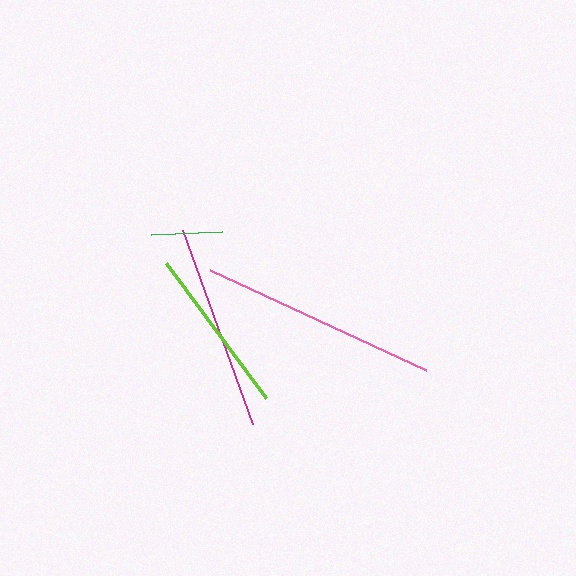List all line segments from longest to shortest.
From longest to shortest: pink, magenta, lime, green.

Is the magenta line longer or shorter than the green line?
The magenta line is longer than the green line.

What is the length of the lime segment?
The lime segment is approximately 168 pixels long.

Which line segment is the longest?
The pink line is the longest at approximately 239 pixels.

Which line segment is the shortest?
The green line is the shortest at approximately 71 pixels.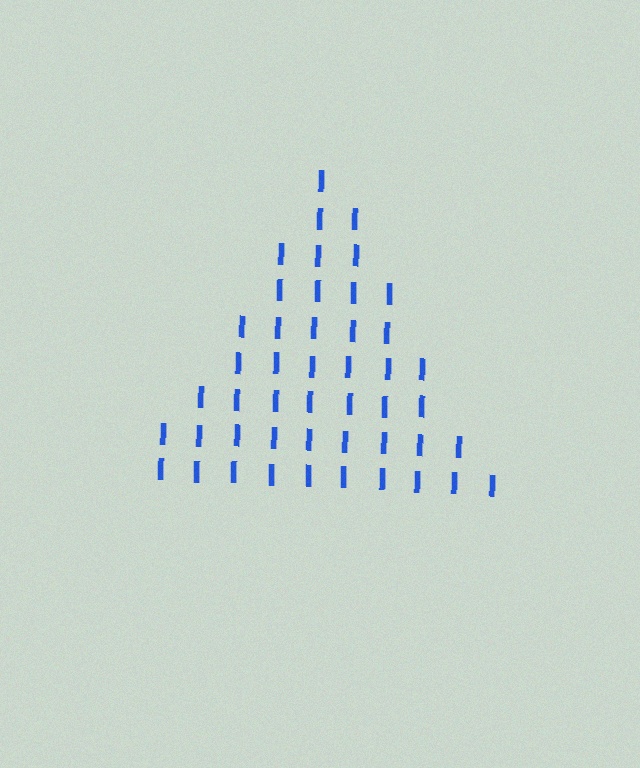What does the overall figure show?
The overall figure shows a triangle.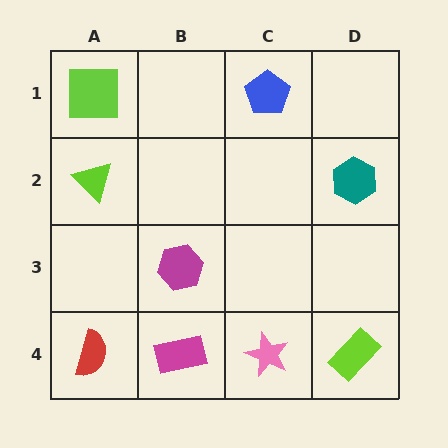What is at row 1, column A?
A lime square.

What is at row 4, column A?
A red semicircle.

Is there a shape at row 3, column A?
No, that cell is empty.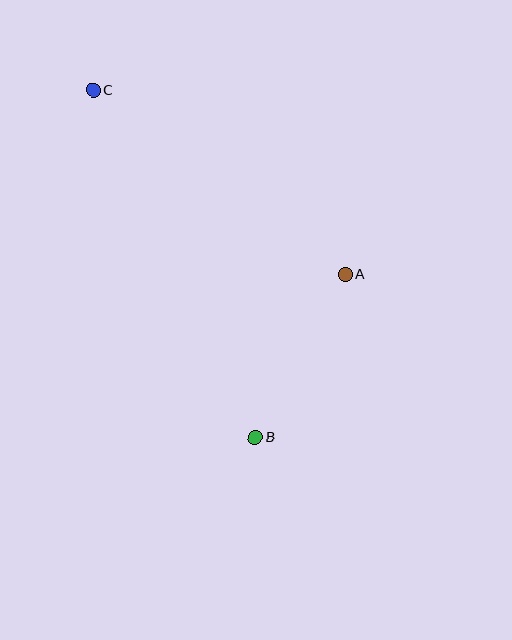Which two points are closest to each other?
Points A and B are closest to each other.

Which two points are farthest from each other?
Points B and C are farthest from each other.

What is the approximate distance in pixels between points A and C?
The distance between A and C is approximately 312 pixels.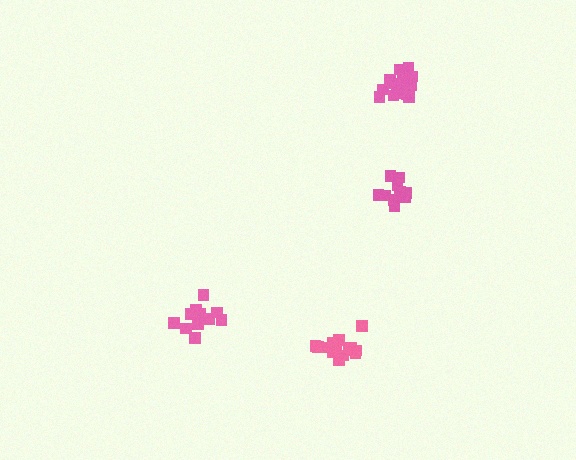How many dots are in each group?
Group 1: 10 dots, Group 2: 12 dots, Group 3: 15 dots, Group 4: 15 dots (52 total).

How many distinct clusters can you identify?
There are 4 distinct clusters.